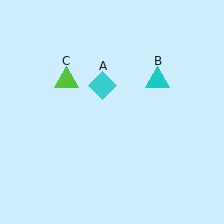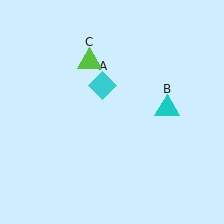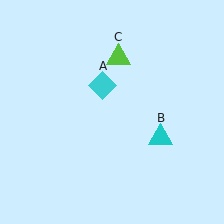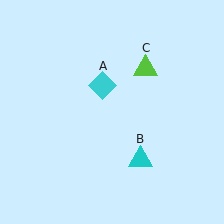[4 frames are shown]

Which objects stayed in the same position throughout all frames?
Cyan diamond (object A) remained stationary.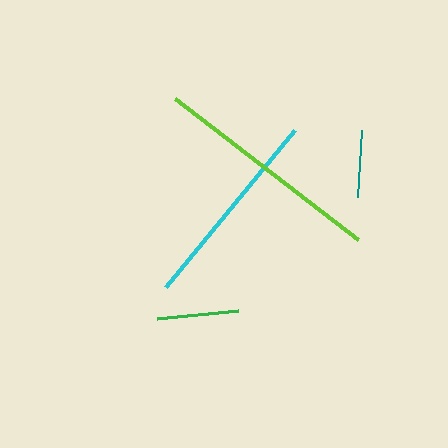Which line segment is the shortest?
The teal line is the shortest at approximately 67 pixels.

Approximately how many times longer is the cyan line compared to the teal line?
The cyan line is approximately 3.0 times the length of the teal line.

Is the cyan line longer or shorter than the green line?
The cyan line is longer than the green line.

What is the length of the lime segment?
The lime segment is approximately 230 pixels long.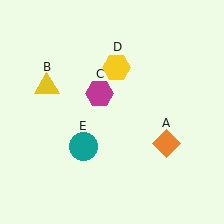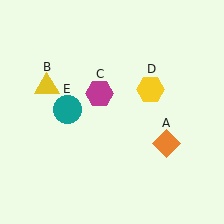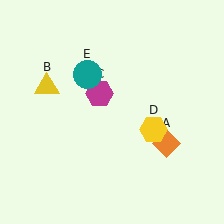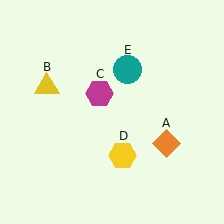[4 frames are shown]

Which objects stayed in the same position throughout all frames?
Orange diamond (object A) and yellow triangle (object B) and magenta hexagon (object C) remained stationary.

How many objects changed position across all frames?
2 objects changed position: yellow hexagon (object D), teal circle (object E).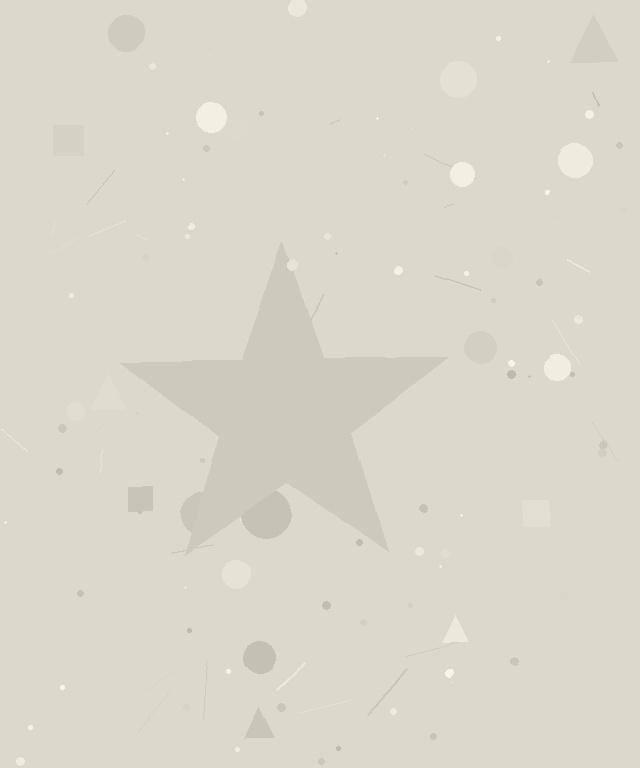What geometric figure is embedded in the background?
A star is embedded in the background.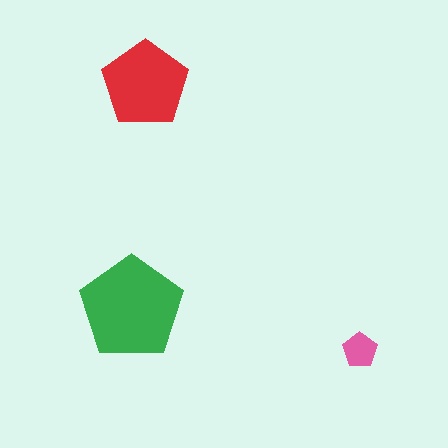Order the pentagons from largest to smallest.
the green one, the red one, the pink one.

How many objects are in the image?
There are 3 objects in the image.